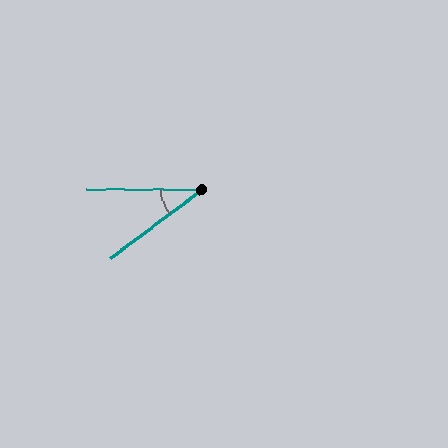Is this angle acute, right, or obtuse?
It is acute.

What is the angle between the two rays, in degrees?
Approximately 37 degrees.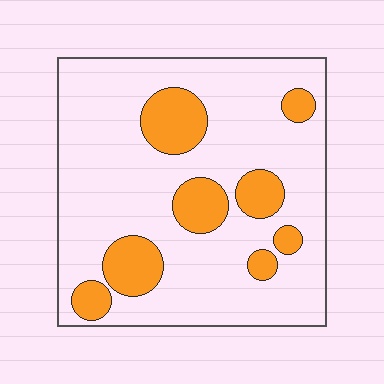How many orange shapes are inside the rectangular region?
8.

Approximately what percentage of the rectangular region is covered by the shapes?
Approximately 20%.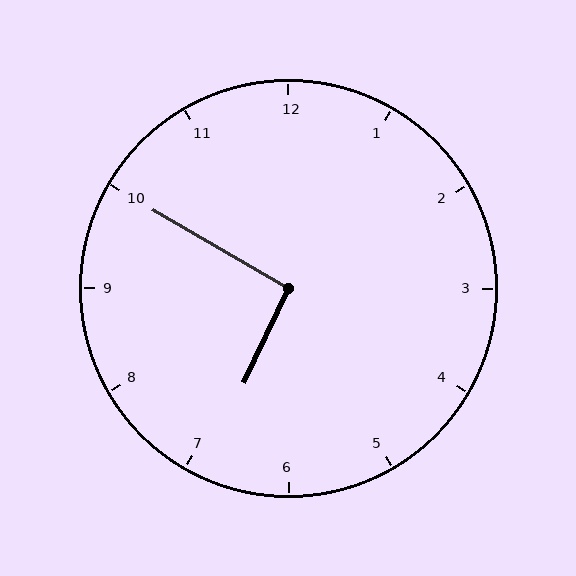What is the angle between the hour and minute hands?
Approximately 95 degrees.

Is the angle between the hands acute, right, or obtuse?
It is right.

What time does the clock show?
6:50.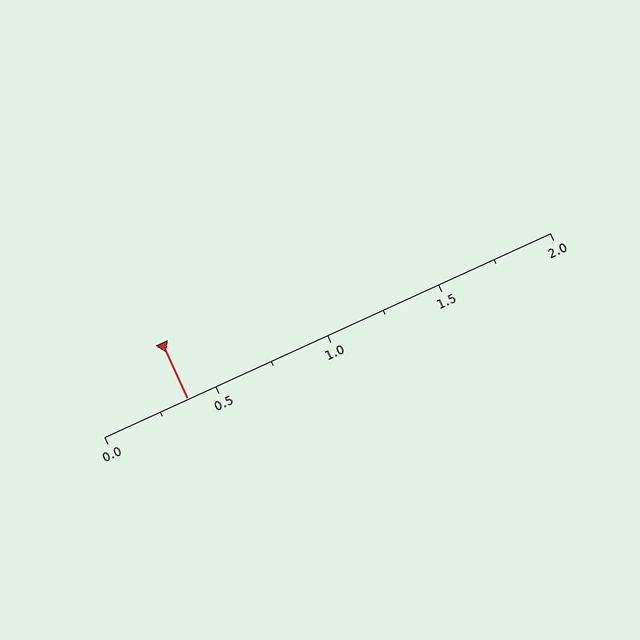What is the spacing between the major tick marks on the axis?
The major ticks are spaced 0.5 apart.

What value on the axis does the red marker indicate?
The marker indicates approximately 0.38.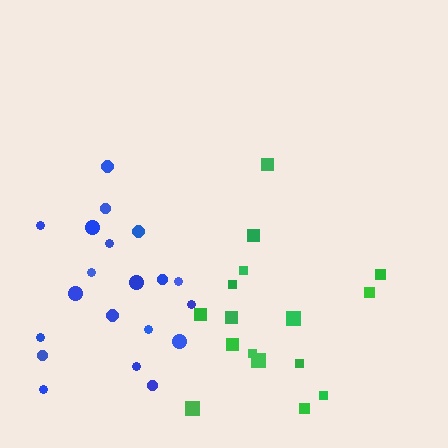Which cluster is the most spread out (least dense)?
Green.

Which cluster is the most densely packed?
Blue.